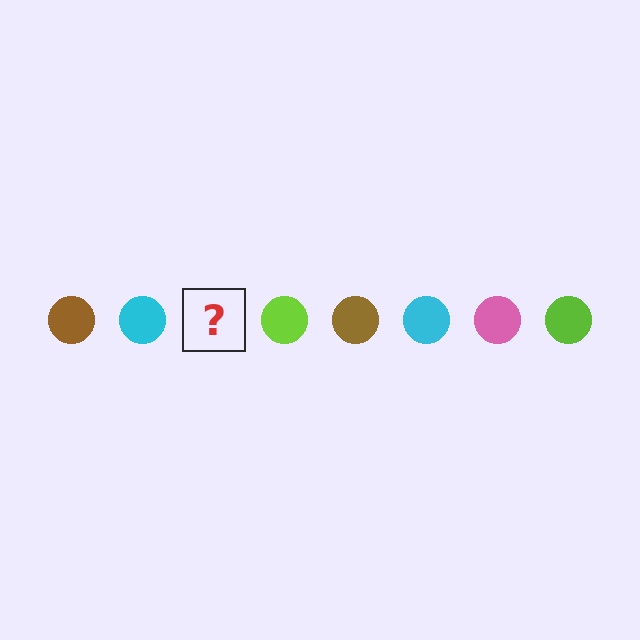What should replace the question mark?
The question mark should be replaced with a pink circle.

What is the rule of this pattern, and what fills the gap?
The rule is that the pattern cycles through brown, cyan, pink, lime circles. The gap should be filled with a pink circle.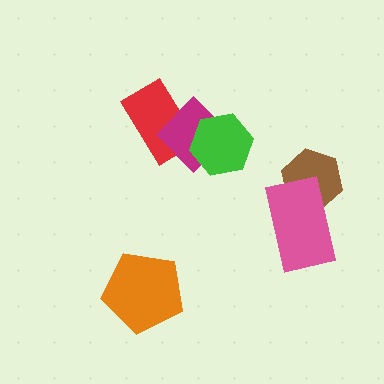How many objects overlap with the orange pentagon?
0 objects overlap with the orange pentagon.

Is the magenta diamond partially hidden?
Yes, it is partially covered by another shape.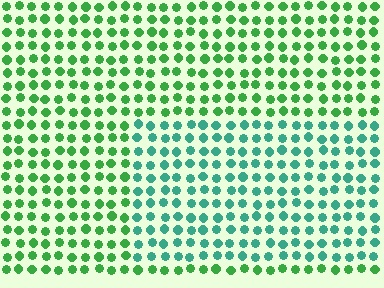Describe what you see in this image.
The image is filled with small green elements in a uniform arrangement. A rectangle-shaped region is visible where the elements are tinted to a slightly different hue, forming a subtle color boundary.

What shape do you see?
I see a rectangle.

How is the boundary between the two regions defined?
The boundary is defined purely by a slight shift in hue (about 38 degrees). Spacing, size, and orientation are identical on both sides.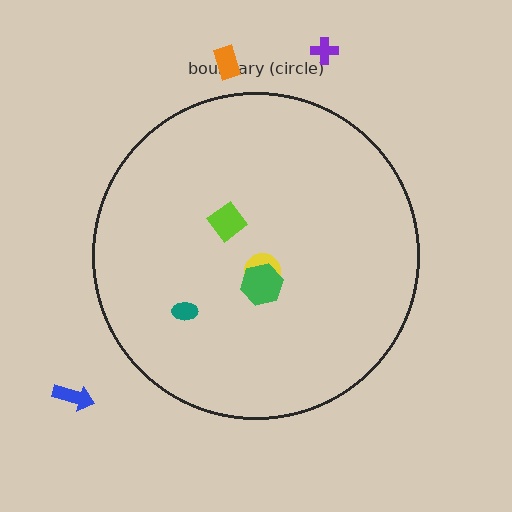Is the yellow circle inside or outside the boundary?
Inside.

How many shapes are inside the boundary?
4 inside, 3 outside.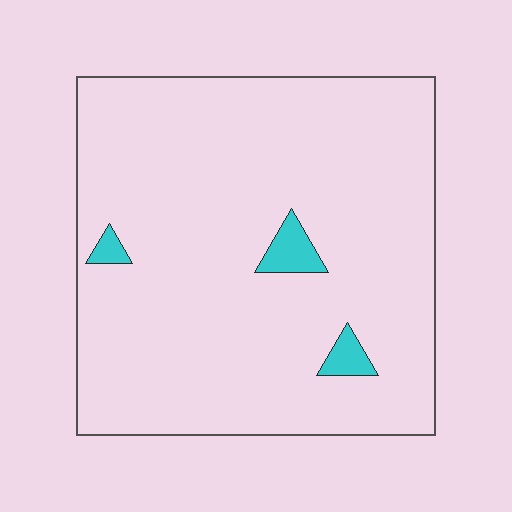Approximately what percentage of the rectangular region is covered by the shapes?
Approximately 5%.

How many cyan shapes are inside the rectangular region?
3.